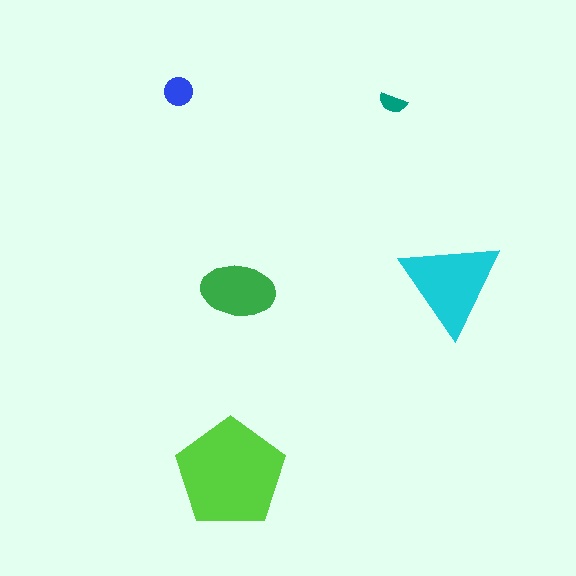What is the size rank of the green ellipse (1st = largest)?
3rd.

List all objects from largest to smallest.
The lime pentagon, the cyan triangle, the green ellipse, the blue circle, the teal semicircle.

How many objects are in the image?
There are 5 objects in the image.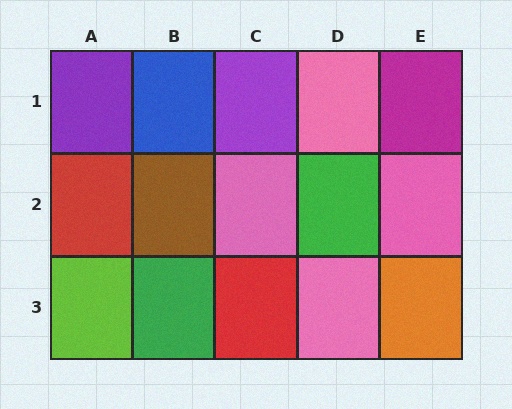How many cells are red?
2 cells are red.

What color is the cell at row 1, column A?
Purple.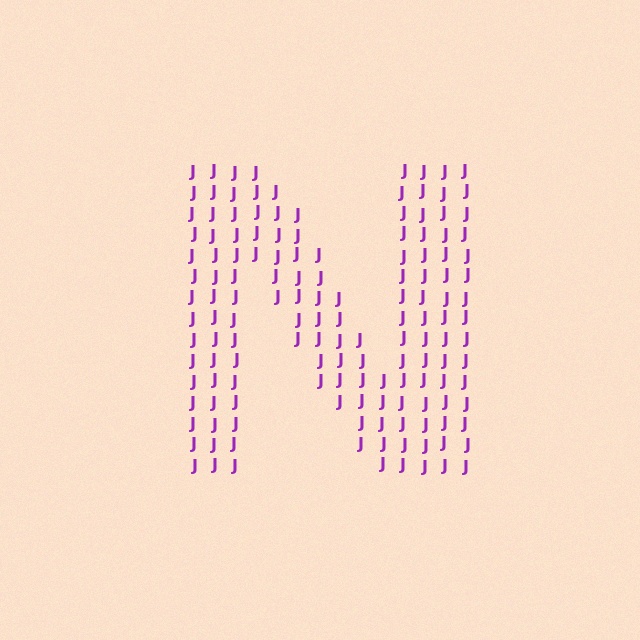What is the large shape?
The large shape is the letter N.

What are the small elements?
The small elements are letter J's.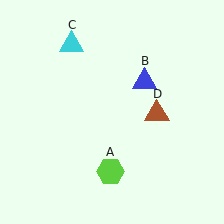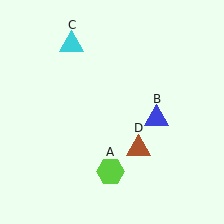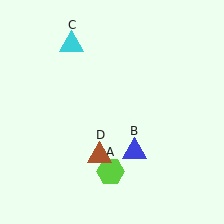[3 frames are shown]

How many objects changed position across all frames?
2 objects changed position: blue triangle (object B), brown triangle (object D).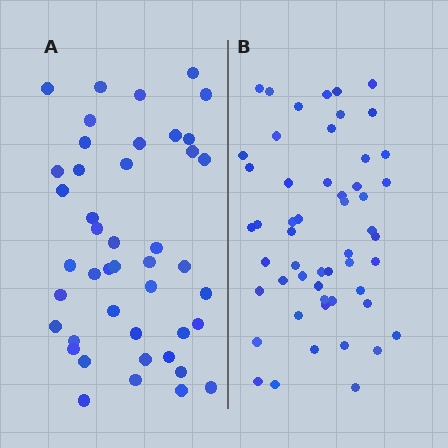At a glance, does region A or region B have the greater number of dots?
Region B (the right region) has more dots.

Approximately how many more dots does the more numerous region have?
Region B has roughly 8 or so more dots than region A.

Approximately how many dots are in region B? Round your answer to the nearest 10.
About 50 dots. (The exact count is 53, which rounds to 50.)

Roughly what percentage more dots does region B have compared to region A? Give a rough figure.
About 20% more.